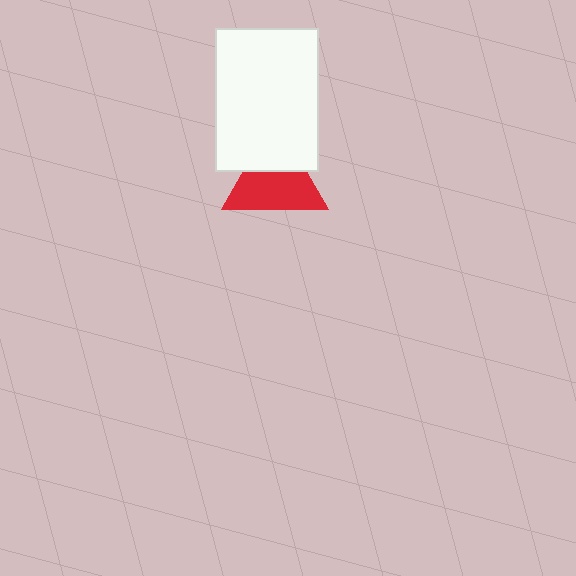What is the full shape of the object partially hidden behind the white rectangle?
The partially hidden object is a red triangle.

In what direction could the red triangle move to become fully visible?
The red triangle could move down. That would shift it out from behind the white rectangle entirely.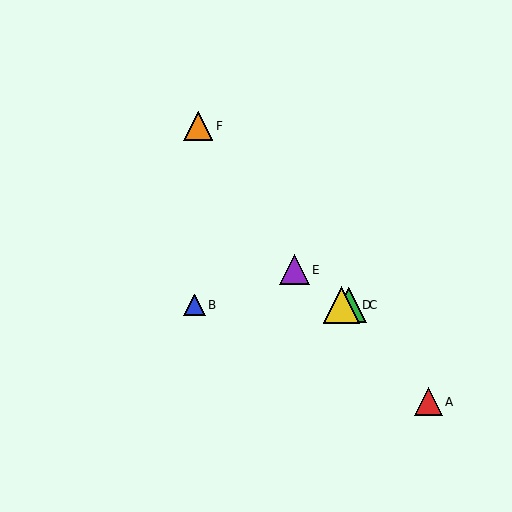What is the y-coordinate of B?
Object B is at y≈305.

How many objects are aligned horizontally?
3 objects (B, C, D) are aligned horizontally.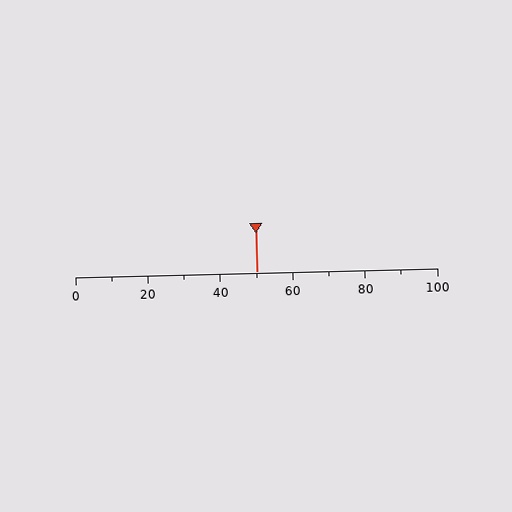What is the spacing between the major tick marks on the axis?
The major ticks are spaced 20 apart.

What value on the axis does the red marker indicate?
The marker indicates approximately 50.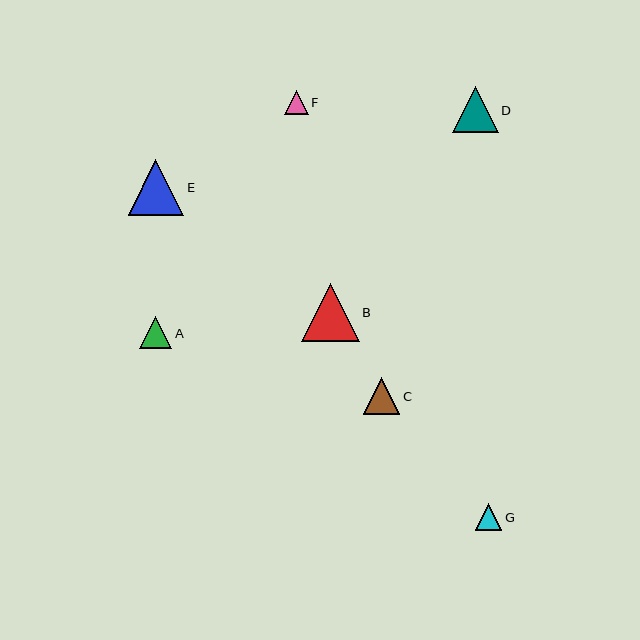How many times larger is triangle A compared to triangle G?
Triangle A is approximately 1.2 times the size of triangle G.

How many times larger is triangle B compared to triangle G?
Triangle B is approximately 2.2 times the size of triangle G.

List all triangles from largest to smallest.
From largest to smallest: B, E, D, C, A, G, F.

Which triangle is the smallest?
Triangle F is the smallest with a size of approximately 24 pixels.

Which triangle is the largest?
Triangle B is the largest with a size of approximately 58 pixels.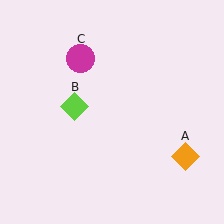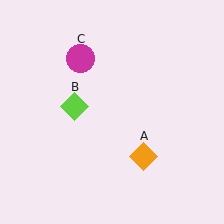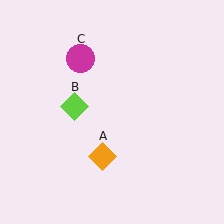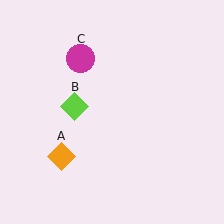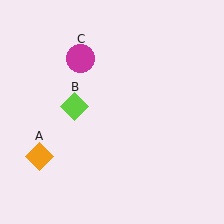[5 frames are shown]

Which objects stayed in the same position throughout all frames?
Lime diamond (object B) and magenta circle (object C) remained stationary.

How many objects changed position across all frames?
1 object changed position: orange diamond (object A).